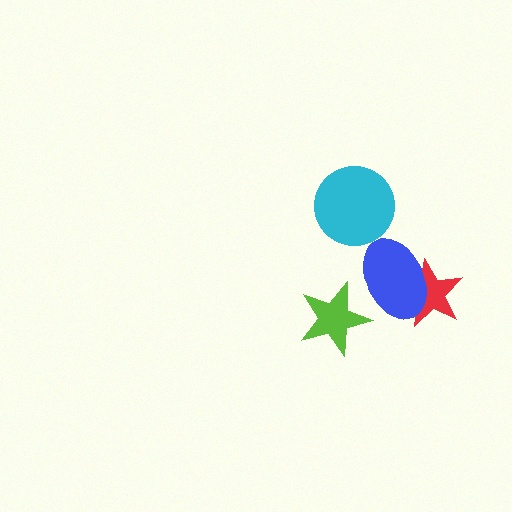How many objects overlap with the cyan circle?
0 objects overlap with the cyan circle.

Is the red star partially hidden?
Yes, it is partially covered by another shape.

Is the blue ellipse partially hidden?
Yes, it is partially covered by another shape.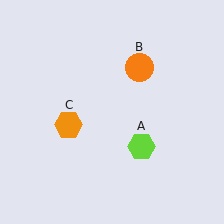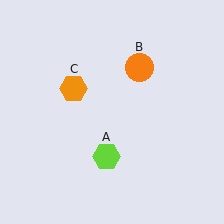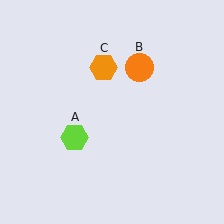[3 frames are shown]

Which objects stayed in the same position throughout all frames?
Orange circle (object B) remained stationary.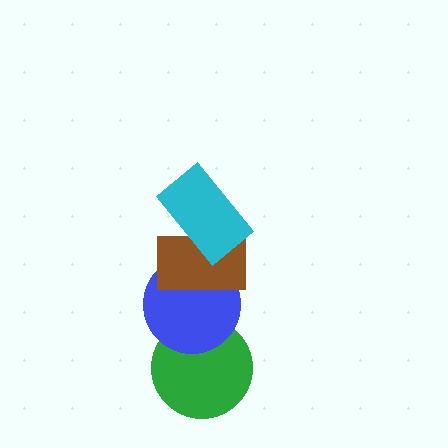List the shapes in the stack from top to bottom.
From top to bottom: the cyan rectangle, the brown rectangle, the blue circle, the green circle.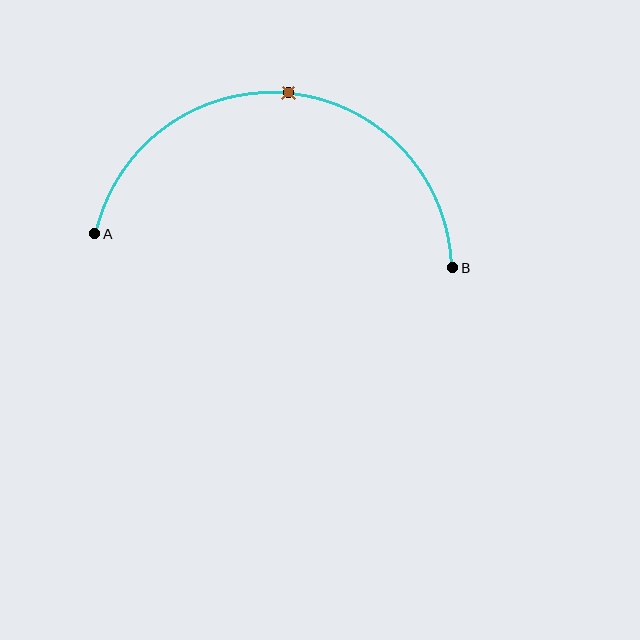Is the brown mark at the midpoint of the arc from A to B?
Yes. The brown mark lies on the arc at equal arc-length from both A and B — it is the arc midpoint.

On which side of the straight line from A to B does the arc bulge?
The arc bulges above the straight line connecting A and B.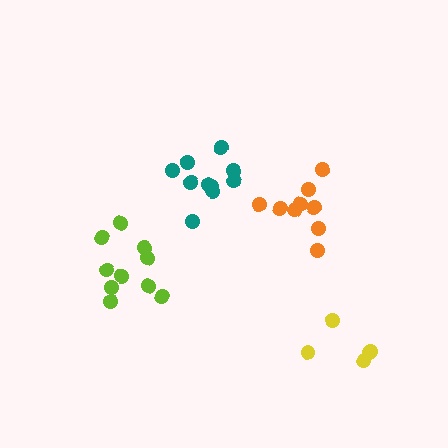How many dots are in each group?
Group 1: 10 dots, Group 2: 9 dots, Group 3: 10 dots, Group 4: 5 dots (34 total).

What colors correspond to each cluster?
The clusters are colored: teal, orange, lime, yellow.